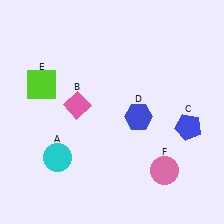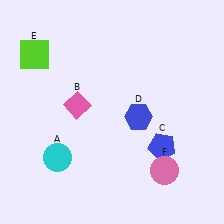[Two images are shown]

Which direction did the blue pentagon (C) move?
The blue pentagon (C) moved left.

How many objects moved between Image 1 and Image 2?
2 objects moved between the two images.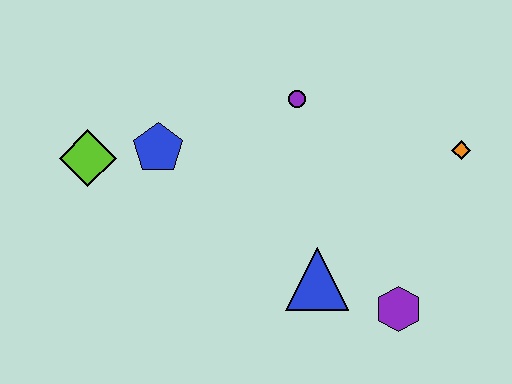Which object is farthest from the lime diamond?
The orange diamond is farthest from the lime diamond.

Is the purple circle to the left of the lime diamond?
No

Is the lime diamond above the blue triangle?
Yes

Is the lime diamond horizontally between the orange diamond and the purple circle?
No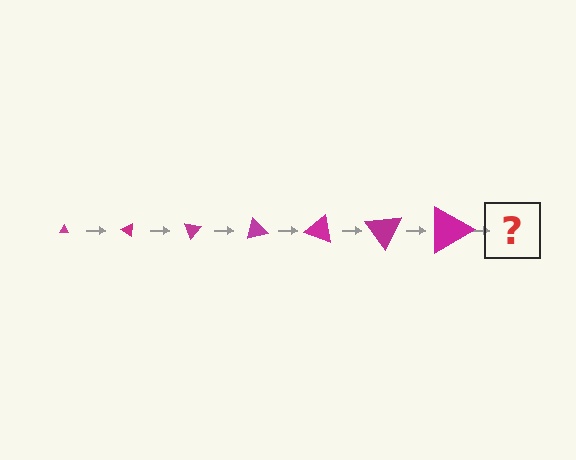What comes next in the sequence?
The next element should be a triangle, larger than the previous one and rotated 245 degrees from the start.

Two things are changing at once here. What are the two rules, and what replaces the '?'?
The two rules are that the triangle grows larger each step and it rotates 35 degrees each step. The '?' should be a triangle, larger than the previous one and rotated 245 degrees from the start.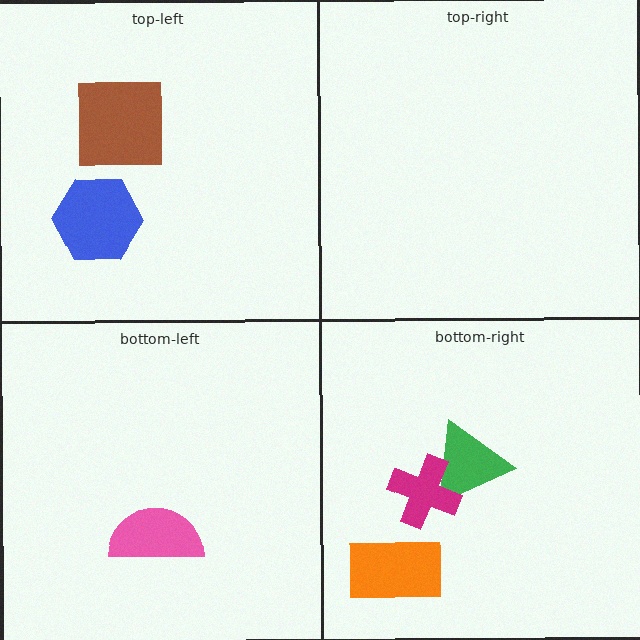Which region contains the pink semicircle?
The bottom-left region.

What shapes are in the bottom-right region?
The orange rectangle, the green triangle, the magenta cross.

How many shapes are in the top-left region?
2.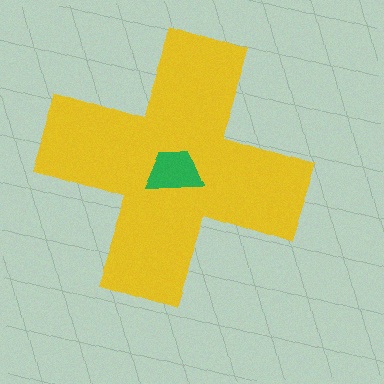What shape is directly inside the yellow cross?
The green trapezoid.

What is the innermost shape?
The green trapezoid.